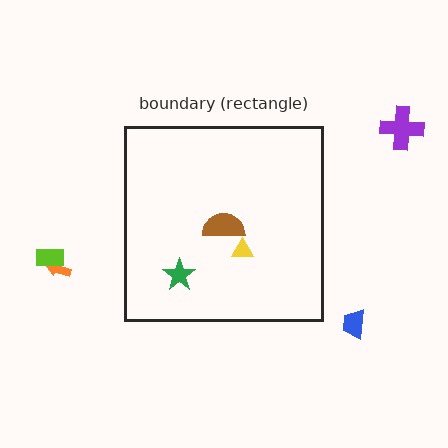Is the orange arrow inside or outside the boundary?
Outside.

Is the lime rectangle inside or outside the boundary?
Outside.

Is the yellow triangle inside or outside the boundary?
Inside.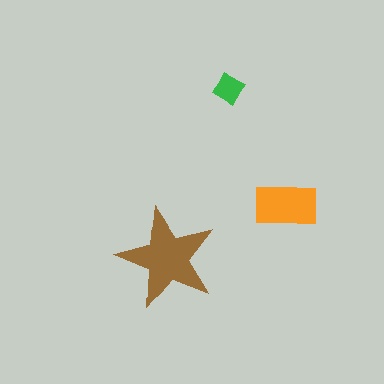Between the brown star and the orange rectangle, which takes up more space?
The brown star.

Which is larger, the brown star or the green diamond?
The brown star.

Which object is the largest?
The brown star.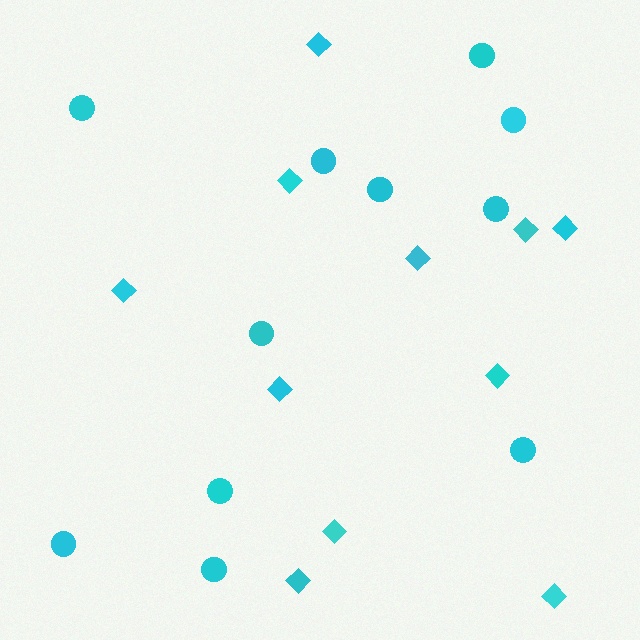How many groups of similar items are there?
There are 2 groups: one group of circles (11) and one group of diamonds (11).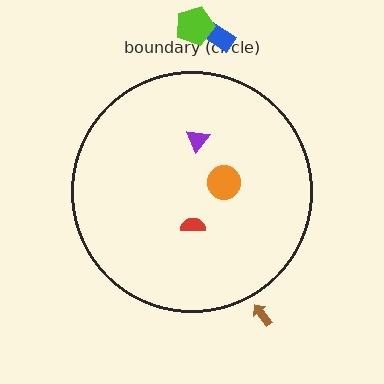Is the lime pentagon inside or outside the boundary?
Outside.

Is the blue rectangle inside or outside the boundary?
Outside.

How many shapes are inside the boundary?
3 inside, 3 outside.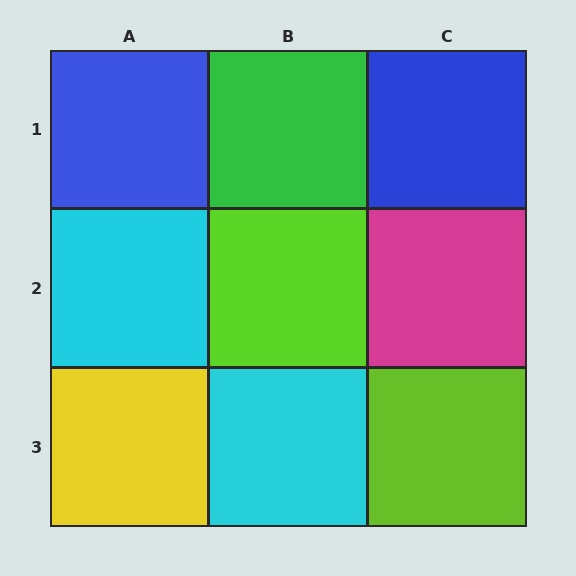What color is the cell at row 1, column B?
Green.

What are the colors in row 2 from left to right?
Cyan, lime, magenta.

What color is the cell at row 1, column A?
Blue.